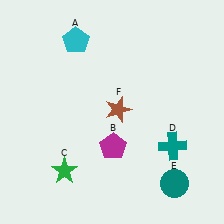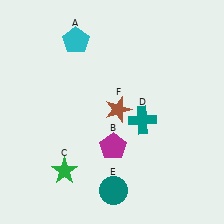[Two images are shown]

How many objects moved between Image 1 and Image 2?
2 objects moved between the two images.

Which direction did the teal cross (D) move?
The teal cross (D) moved left.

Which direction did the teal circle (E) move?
The teal circle (E) moved left.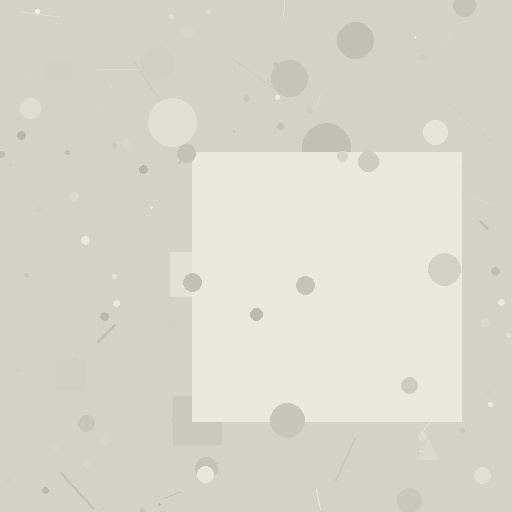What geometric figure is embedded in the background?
A square is embedded in the background.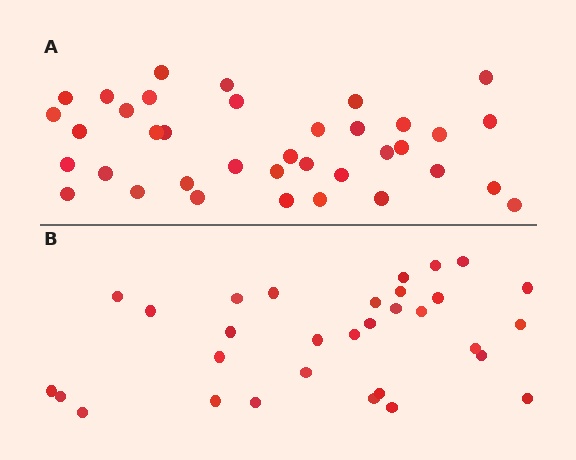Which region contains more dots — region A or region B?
Region A (the top region) has more dots.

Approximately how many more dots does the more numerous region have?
Region A has about 6 more dots than region B.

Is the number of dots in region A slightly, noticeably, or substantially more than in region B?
Region A has only slightly more — the two regions are fairly close. The ratio is roughly 1.2 to 1.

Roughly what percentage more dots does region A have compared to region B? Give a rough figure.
About 20% more.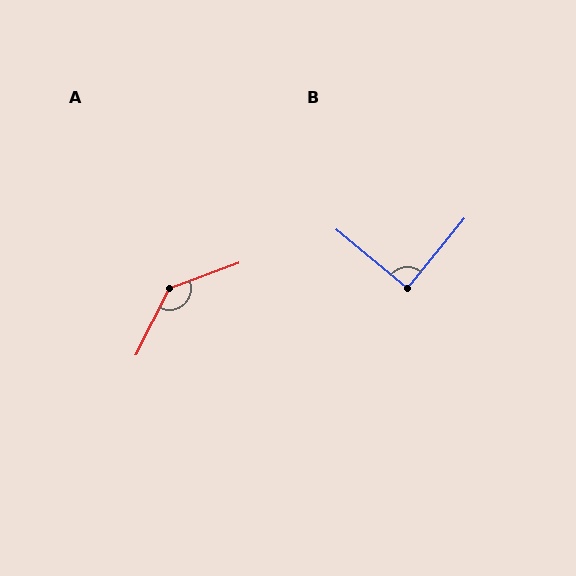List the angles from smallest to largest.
B (89°), A (137°).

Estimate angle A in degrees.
Approximately 137 degrees.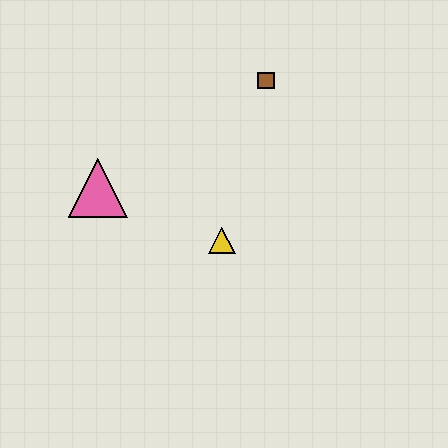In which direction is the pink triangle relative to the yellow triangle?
The pink triangle is to the left of the yellow triangle.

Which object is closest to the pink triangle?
The yellow triangle is closest to the pink triangle.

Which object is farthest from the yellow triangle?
The brown square is farthest from the yellow triangle.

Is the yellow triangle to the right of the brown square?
No